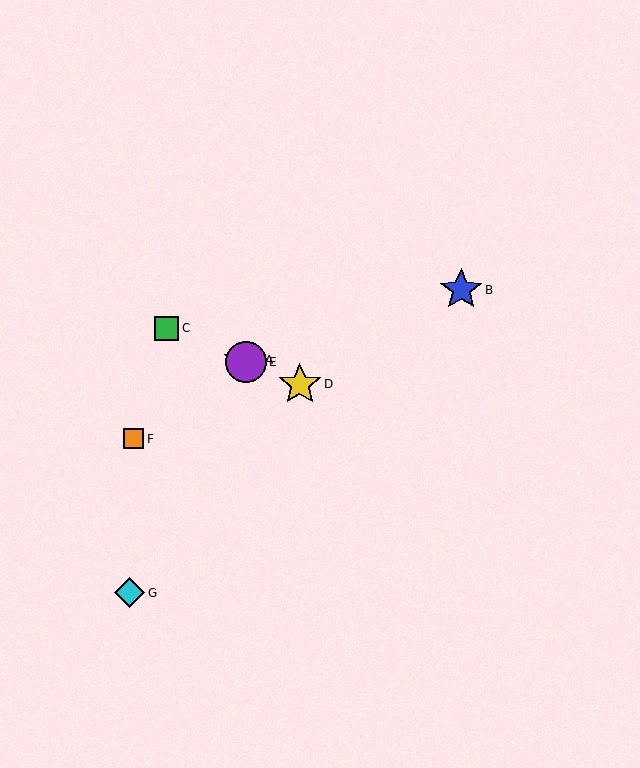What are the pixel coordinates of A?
Object A is at (243, 361).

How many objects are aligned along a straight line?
4 objects (A, C, D, E) are aligned along a straight line.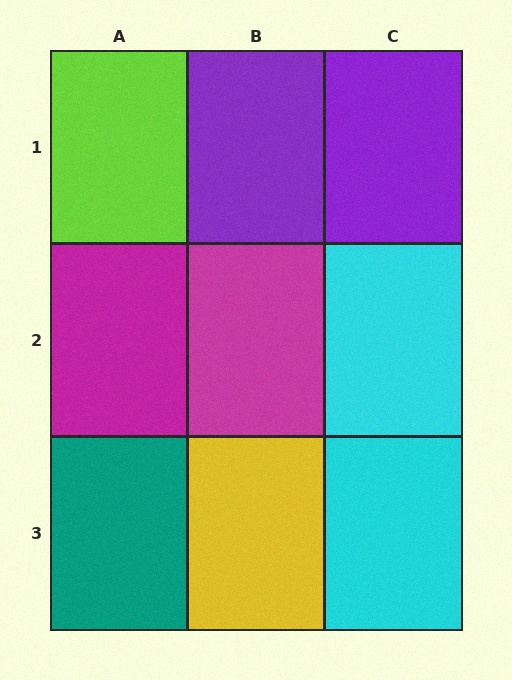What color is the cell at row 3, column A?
Teal.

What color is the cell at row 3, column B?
Yellow.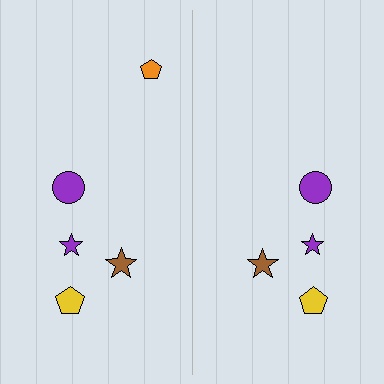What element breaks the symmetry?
A orange pentagon is missing from the right side.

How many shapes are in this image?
There are 9 shapes in this image.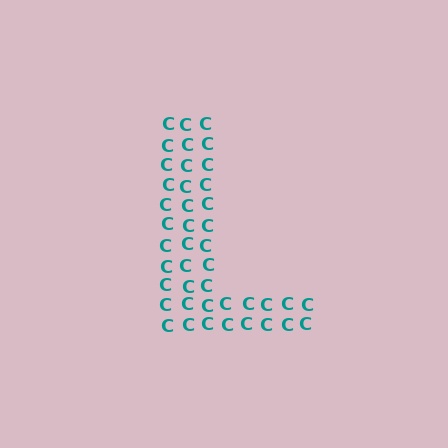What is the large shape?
The large shape is the letter L.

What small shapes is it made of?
It is made of small letter C's.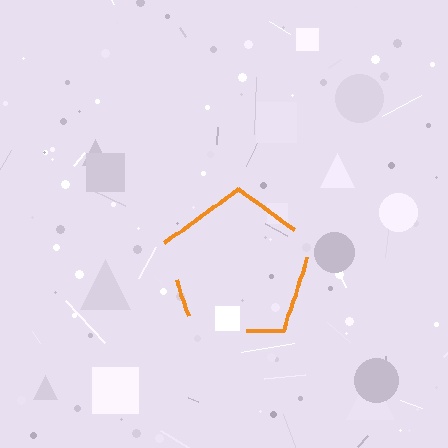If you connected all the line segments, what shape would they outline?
They would outline a pentagon.